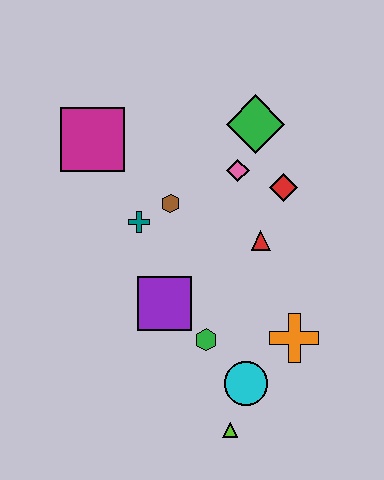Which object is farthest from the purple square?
The green diamond is farthest from the purple square.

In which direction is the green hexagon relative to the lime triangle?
The green hexagon is above the lime triangle.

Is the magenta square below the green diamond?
Yes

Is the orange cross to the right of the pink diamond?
Yes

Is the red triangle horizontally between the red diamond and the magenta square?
Yes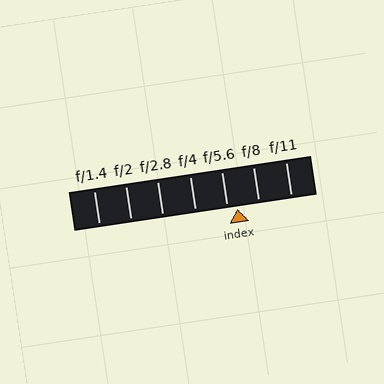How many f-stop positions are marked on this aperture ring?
There are 7 f-stop positions marked.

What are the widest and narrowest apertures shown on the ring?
The widest aperture shown is f/1.4 and the narrowest is f/11.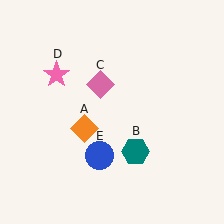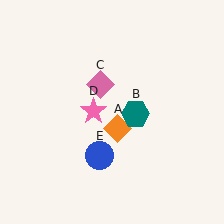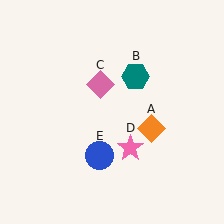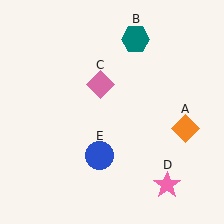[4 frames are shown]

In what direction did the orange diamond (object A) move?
The orange diamond (object A) moved right.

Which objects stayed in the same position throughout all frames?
Pink diamond (object C) and blue circle (object E) remained stationary.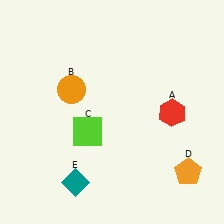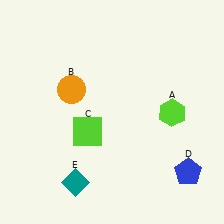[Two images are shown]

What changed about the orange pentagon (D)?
In Image 1, D is orange. In Image 2, it changed to blue.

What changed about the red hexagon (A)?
In Image 1, A is red. In Image 2, it changed to lime.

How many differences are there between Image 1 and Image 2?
There are 2 differences between the two images.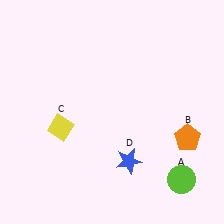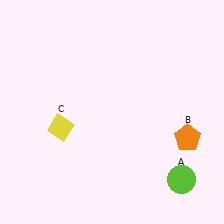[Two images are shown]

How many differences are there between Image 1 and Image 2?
There is 1 difference between the two images.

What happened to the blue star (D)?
The blue star (D) was removed in Image 2. It was in the bottom-right area of Image 1.